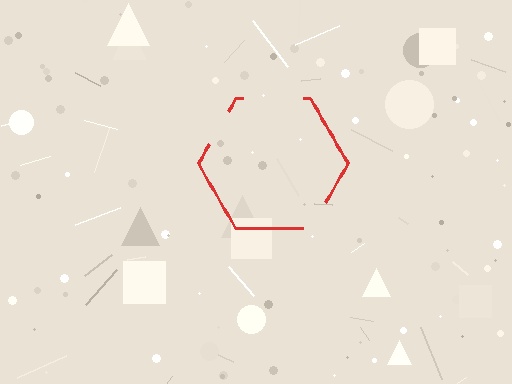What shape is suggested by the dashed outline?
The dashed outline suggests a hexagon.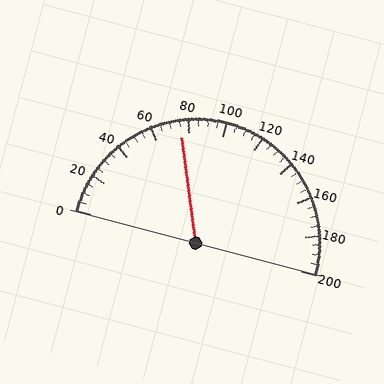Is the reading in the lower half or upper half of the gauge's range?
The reading is in the lower half of the range (0 to 200).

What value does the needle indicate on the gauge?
The needle indicates approximately 75.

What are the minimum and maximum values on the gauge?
The gauge ranges from 0 to 200.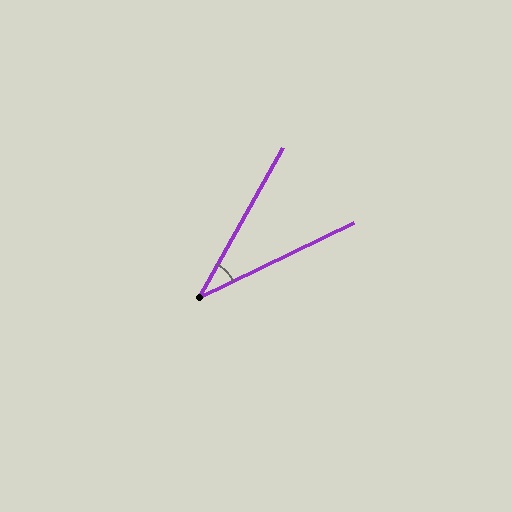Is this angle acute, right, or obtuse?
It is acute.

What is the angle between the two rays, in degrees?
Approximately 35 degrees.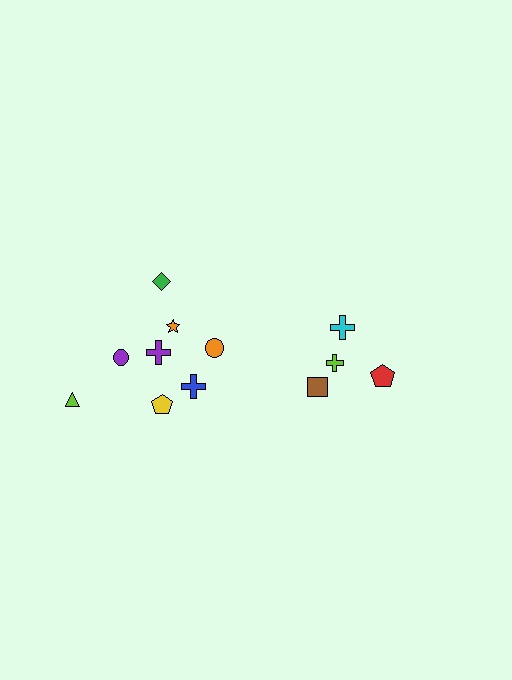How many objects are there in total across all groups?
There are 12 objects.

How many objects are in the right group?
There are 4 objects.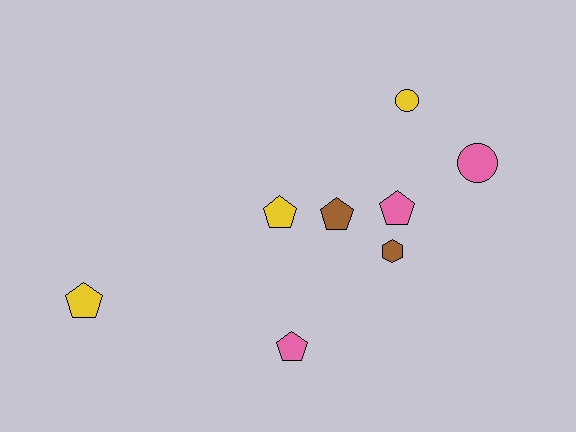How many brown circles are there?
There are no brown circles.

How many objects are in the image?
There are 8 objects.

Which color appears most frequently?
Pink, with 3 objects.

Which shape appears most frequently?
Pentagon, with 5 objects.